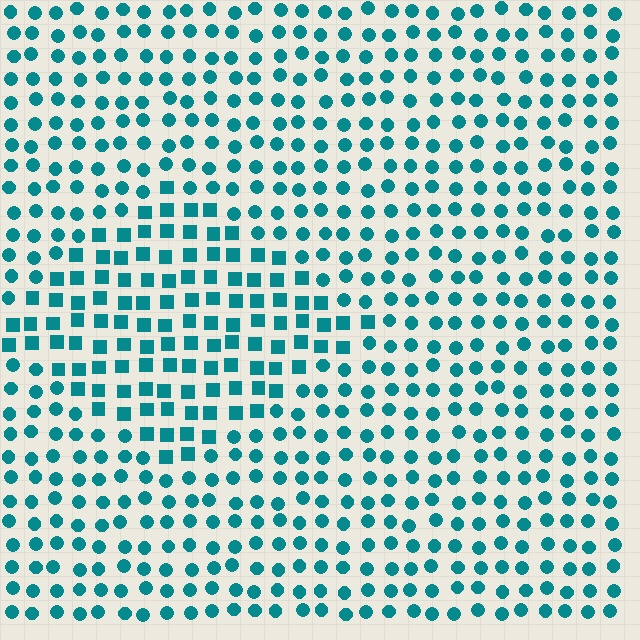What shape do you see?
I see a diamond.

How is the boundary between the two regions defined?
The boundary is defined by a change in element shape: squares inside vs. circles outside. All elements share the same color and spacing.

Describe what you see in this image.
The image is filled with small teal elements arranged in a uniform grid. A diamond-shaped region contains squares, while the surrounding area contains circles. The boundary is defined purely by the change in element shape.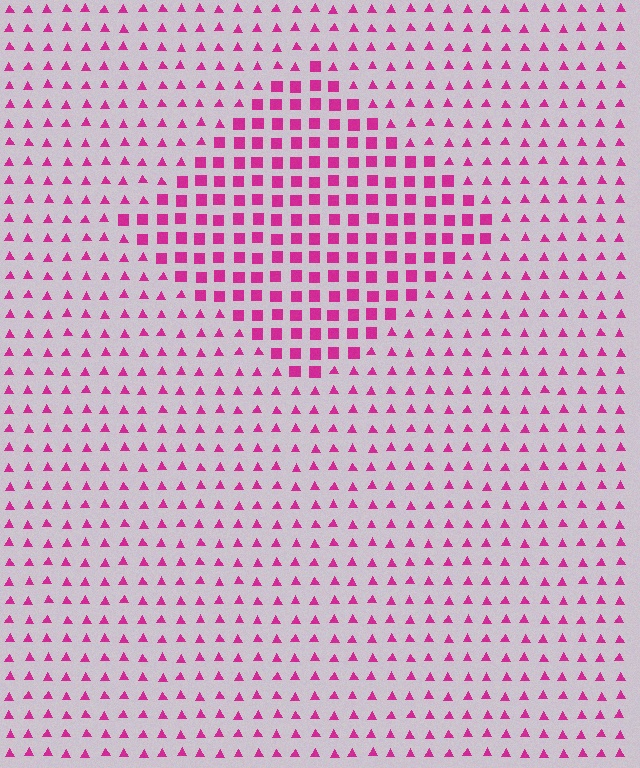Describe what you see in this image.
The image is filled with small magenta elements arranged in a uniform grid. A diamond-shaped region contains squares, while the surrounding area contains triangles. The boundary is defined purely by the change in element shape.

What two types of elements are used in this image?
The image uses squares inside the diamond region and triangles outside it.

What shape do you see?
I see a diamond.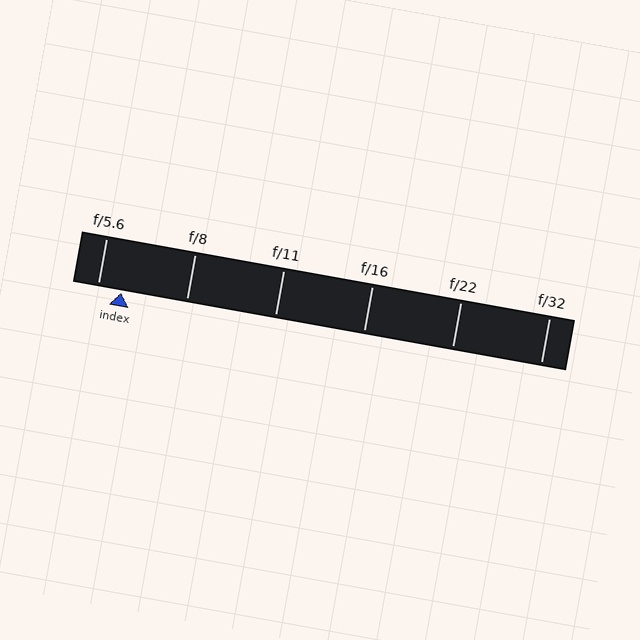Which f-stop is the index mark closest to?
The index mark is closest to f/5.6.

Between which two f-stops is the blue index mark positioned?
The index mark is between f/5.6 and f/8.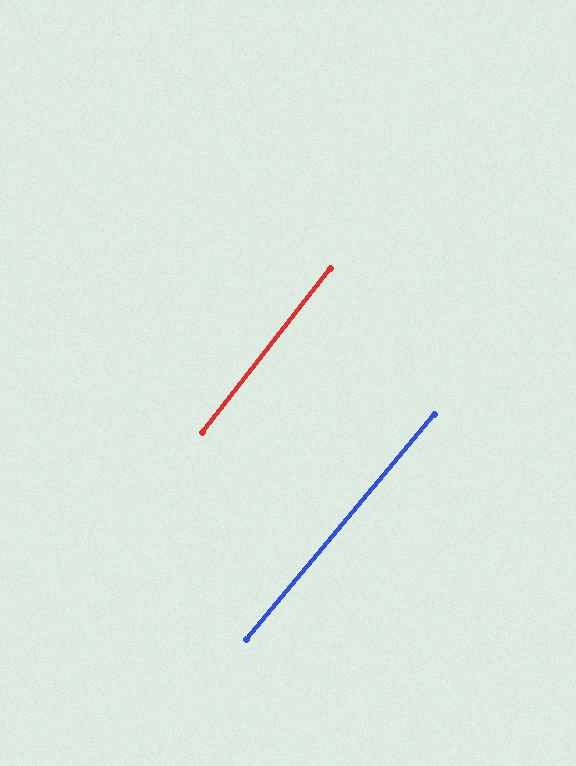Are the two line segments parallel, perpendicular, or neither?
Parallel — their directions differ by only 1.8°.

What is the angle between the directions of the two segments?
Approximately 2 degrees.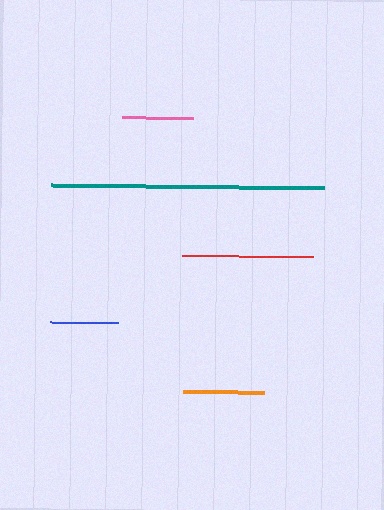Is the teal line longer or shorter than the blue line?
The teal line is longer than the blue line.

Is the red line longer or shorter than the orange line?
The red line is longer than the orange line.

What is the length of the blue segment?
The blue segment is approximately 68 pixels long.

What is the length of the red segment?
The red segment is approximately 131 pixels long.